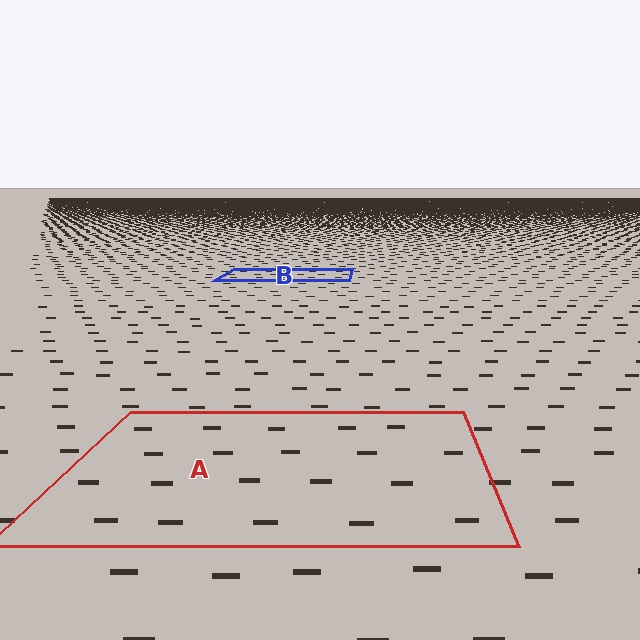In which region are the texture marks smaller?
The texture marks are smaller in region B, because it is farther away.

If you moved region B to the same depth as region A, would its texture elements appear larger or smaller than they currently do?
They would appear larger. At a closer depth, the same texture elements are projected at a bigger on-screen size.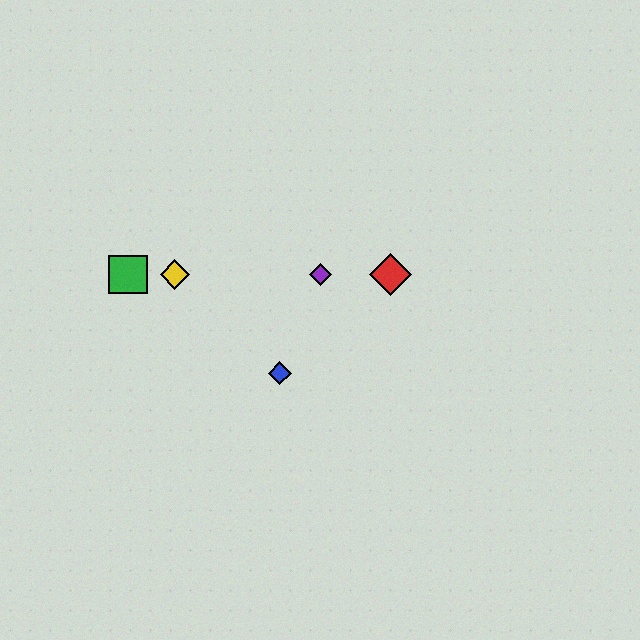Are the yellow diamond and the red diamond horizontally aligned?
Yes, both are at y≈274.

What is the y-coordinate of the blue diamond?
The blue diamond is at y≈373.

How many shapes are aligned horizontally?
4 shapes (the red diamond, the green square, the yellow diamond, the purple diamond) are aligned horizontally.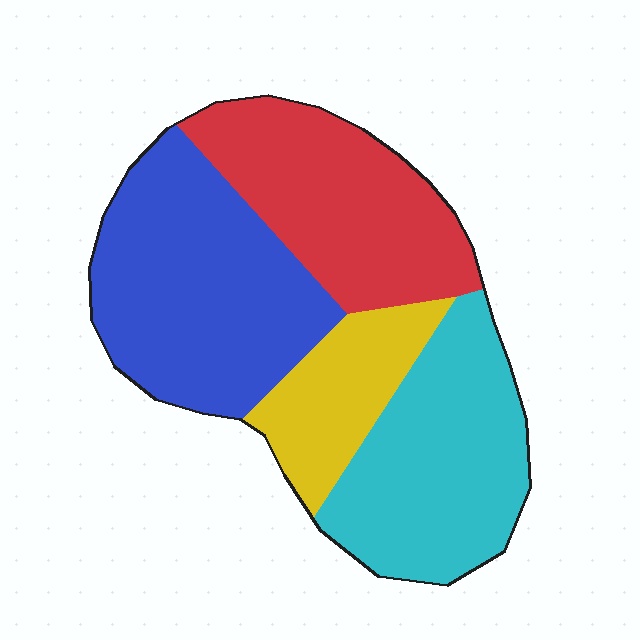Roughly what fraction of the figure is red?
Red takes up about one quarter (1/4) of the figure.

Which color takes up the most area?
Blue, at roughly 35%.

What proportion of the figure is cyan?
Cyan covers roughly 30% of the figure.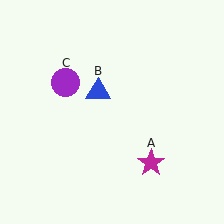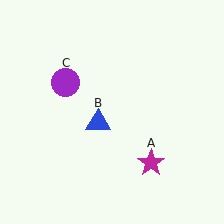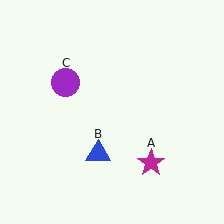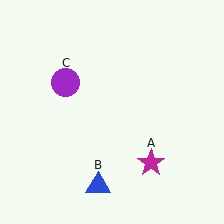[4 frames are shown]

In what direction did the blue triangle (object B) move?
The blue triangle (object B) moved down.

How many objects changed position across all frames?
1 object changed position: blue triangle (object B).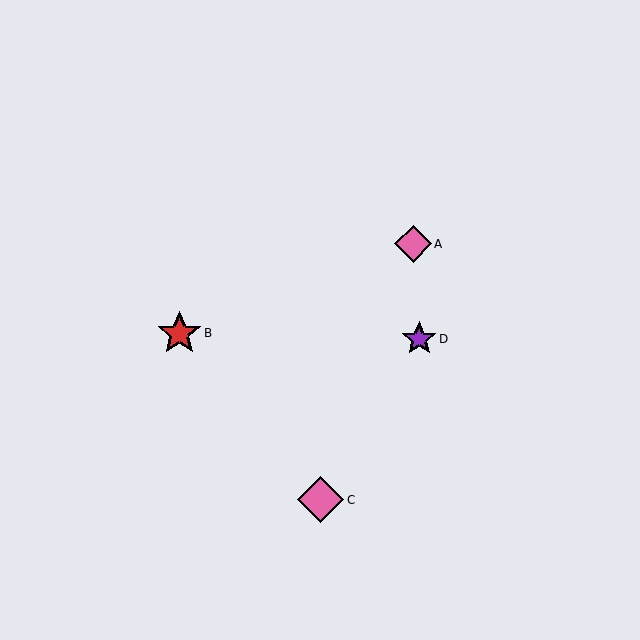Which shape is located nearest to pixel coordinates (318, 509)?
The pink diamond (labeled C) at (321, 500) is nearest to that location.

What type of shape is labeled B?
Shape B is a red star.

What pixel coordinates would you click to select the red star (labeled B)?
Click at (179, 333) to select the red star B.